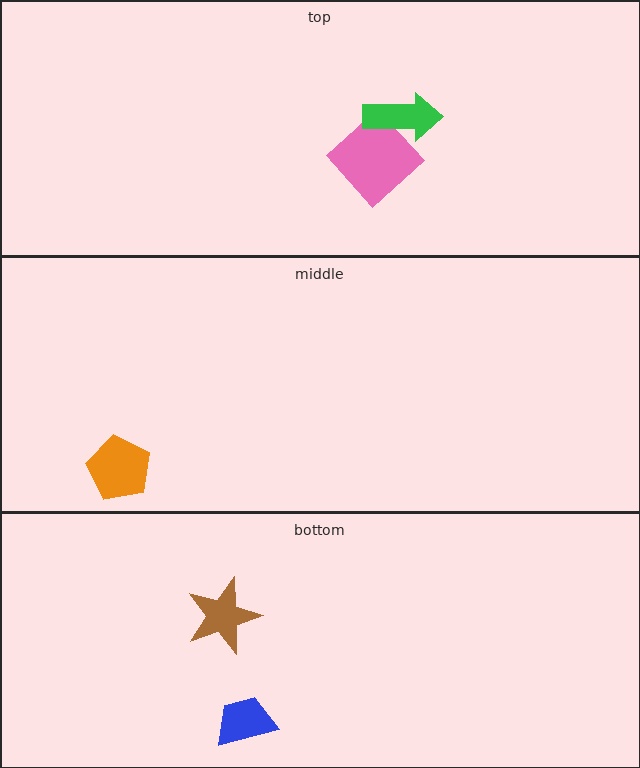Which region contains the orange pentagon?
The middle region.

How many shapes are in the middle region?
1.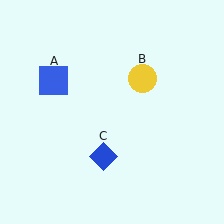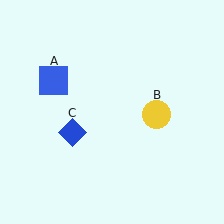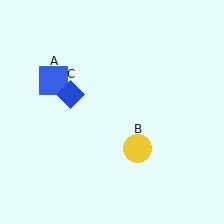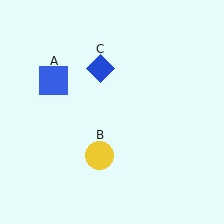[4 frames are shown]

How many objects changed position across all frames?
2 objects changed position: yellow circle (object B), blue diamond (object C).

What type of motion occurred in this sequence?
The yellow circle (object B), blue diamond (object C) rotated clockwise around the center of the scene.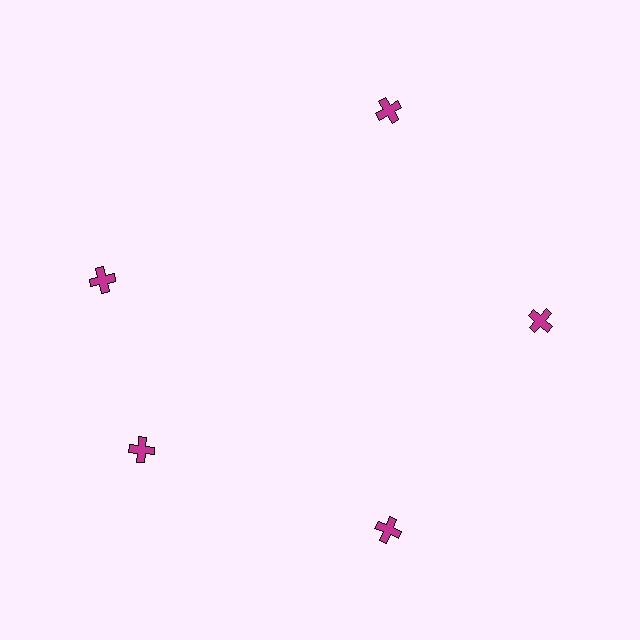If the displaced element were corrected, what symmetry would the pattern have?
It would have 5-fold rotational symmetry — the pattern would map onto itself every 72 degrees.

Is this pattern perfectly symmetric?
No. The 5 magenta crosses are arranged in a ring, but one element near the 10 o'clock position is rotated out of alignment along the ring, breaking the 5-fold rotational symmetry.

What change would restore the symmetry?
The symmetry would be restored by rotating it back into even spacing with its neighbors so that all 5 crosses sit at equal angles and equal distance from the center.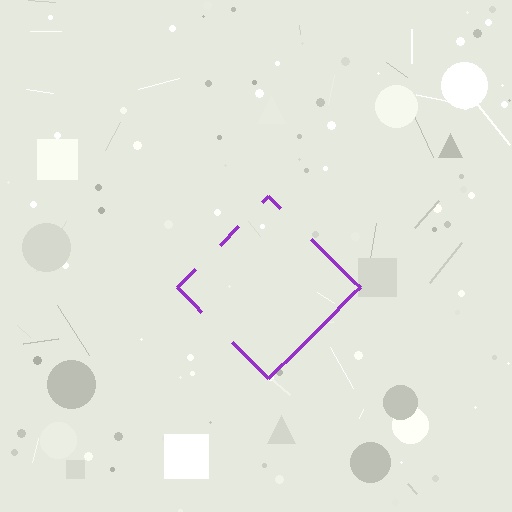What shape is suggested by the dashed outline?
The dashed outline suggests a diamond.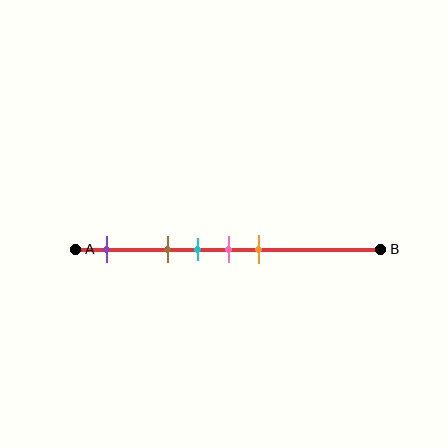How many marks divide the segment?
There are 5 marks dividing the segment.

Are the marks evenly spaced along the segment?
No, the marks are not evenly spaced.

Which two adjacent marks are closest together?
The cyan and pink marks are the closest adjacent pair.